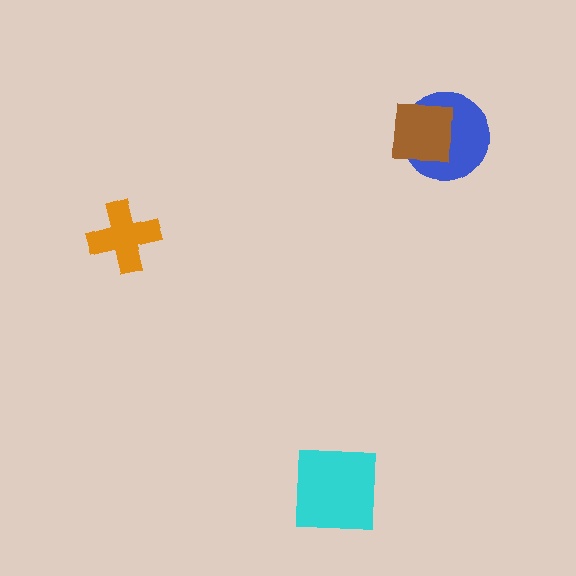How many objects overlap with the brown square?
1 object overlaps with the brown square.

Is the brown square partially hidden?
No, no other shape covers it.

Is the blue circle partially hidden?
Yes, it is partially covered by another shape.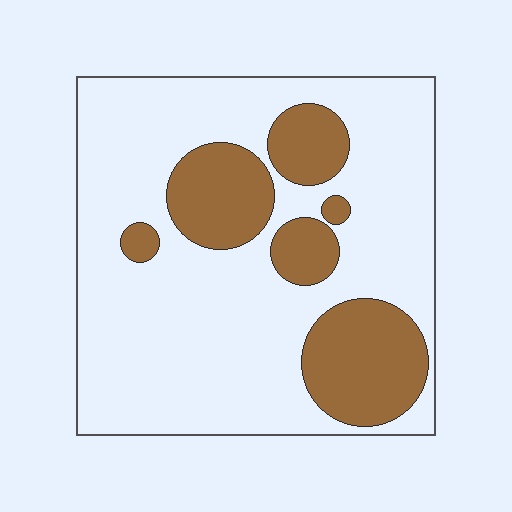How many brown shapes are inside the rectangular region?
6.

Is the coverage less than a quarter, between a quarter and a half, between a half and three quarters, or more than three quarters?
Between a quarter and a half.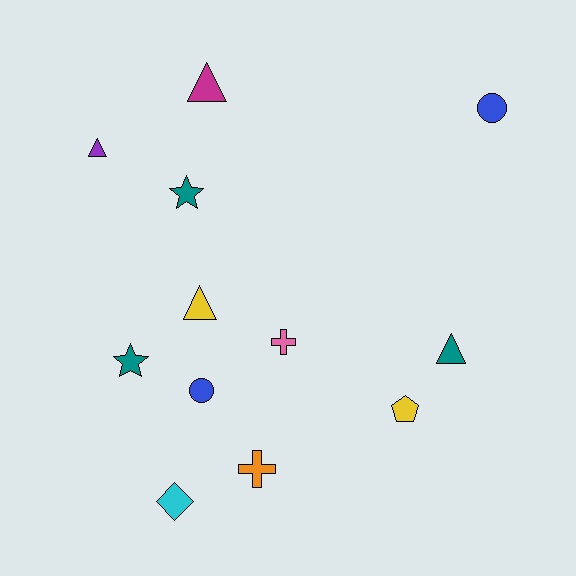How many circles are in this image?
There are 2 circles.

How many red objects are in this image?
There are no red objects.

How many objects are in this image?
There are 12 objects.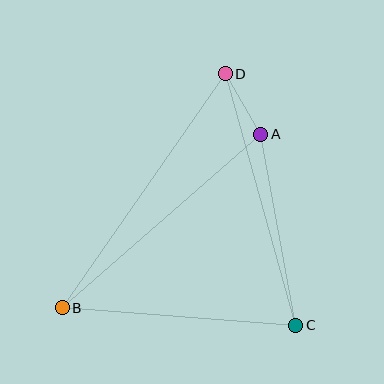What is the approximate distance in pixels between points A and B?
The distance between A and B is approximately 263 pixels.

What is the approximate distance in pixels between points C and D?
The distance between C and D is approximately 261 pixels.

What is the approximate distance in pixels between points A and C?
The distance between A and C is approximately 194 pixels.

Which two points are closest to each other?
Points A and D are closest to each other.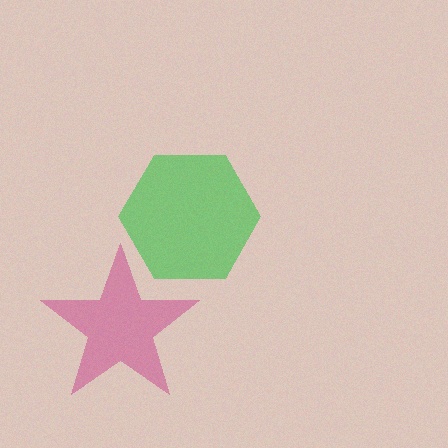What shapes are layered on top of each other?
The layered shapes are: a magenta star, a green hexagon.